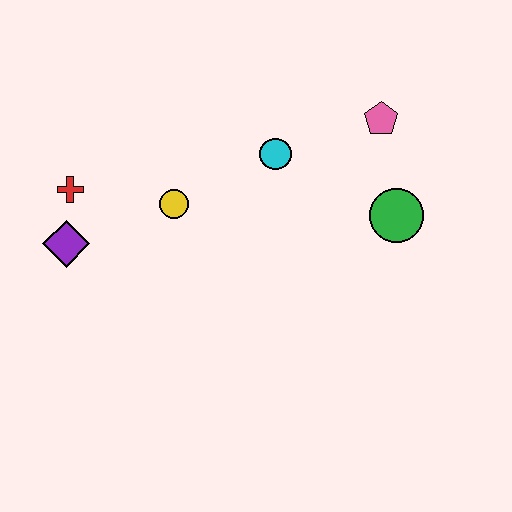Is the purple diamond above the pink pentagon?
No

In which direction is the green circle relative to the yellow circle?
The green circle is to the right of the yellow circle.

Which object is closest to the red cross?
The purple diamond is closest to the red cross.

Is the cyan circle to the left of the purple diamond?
No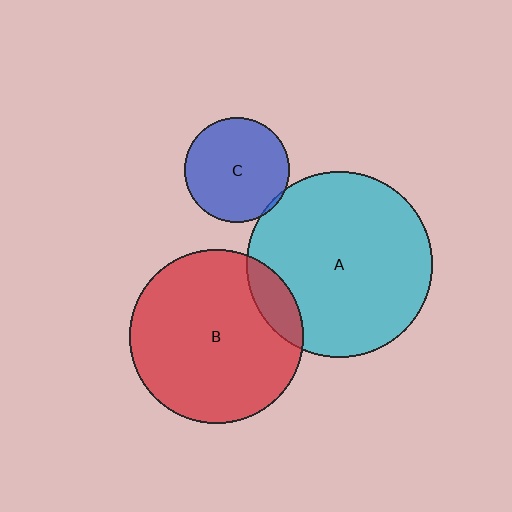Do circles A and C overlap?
Yes.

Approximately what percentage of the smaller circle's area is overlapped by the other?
Approximately 5%.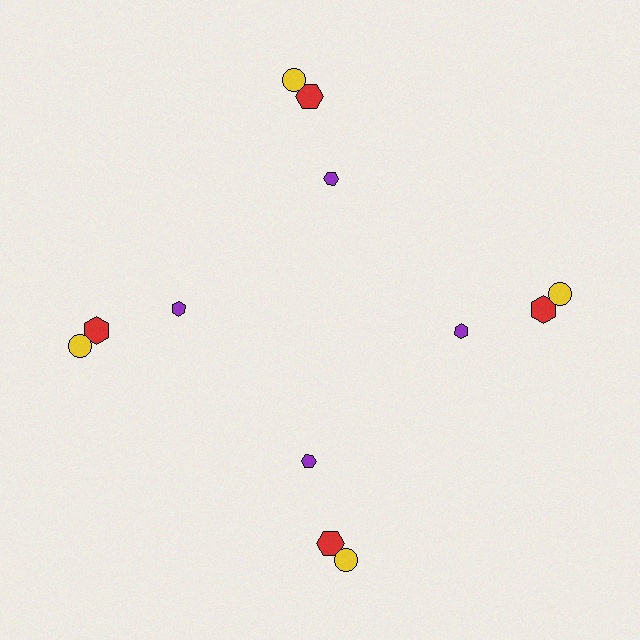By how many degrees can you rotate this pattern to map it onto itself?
The pattern maps onto itself every 90 degrees of rotation.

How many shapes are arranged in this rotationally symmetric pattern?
There are 12 shapes, arranged in 4 groups of 3.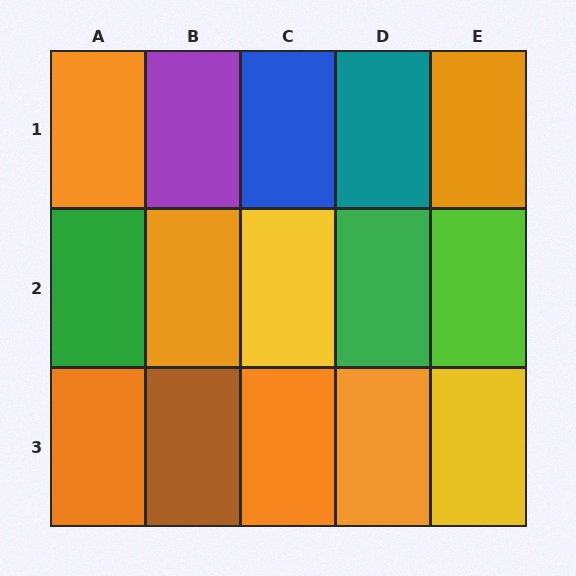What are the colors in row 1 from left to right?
Orange, purple, blue, teal, orange.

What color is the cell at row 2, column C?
Yellow.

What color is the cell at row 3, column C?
Orange.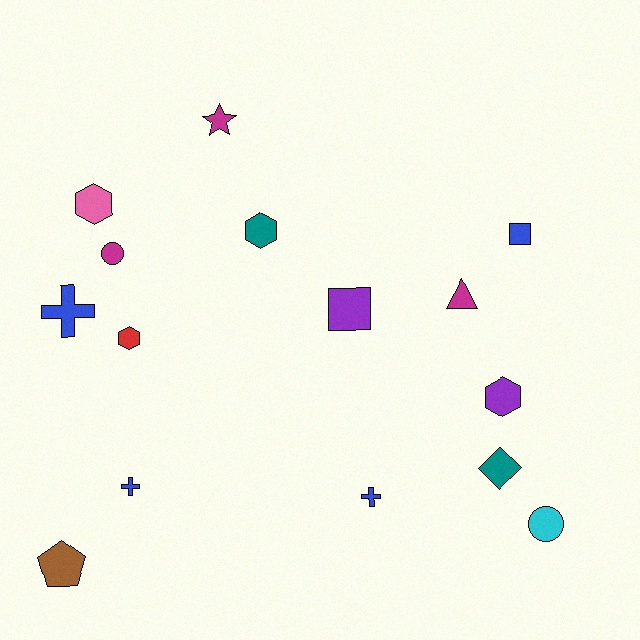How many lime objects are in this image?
There are no lime objects.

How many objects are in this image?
There are 15 objects.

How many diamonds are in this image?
There is 1 diamond.